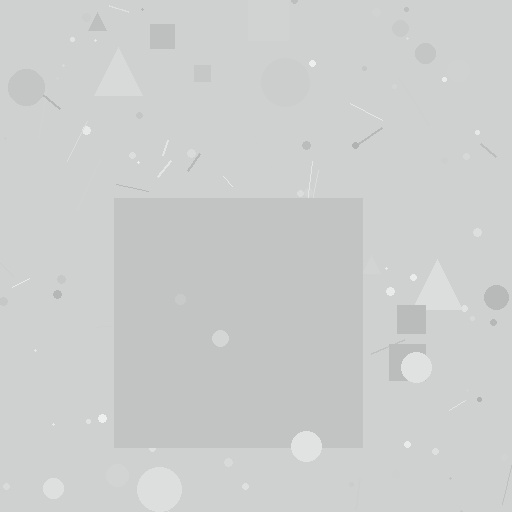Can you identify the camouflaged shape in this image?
The camouflaged shape is a square.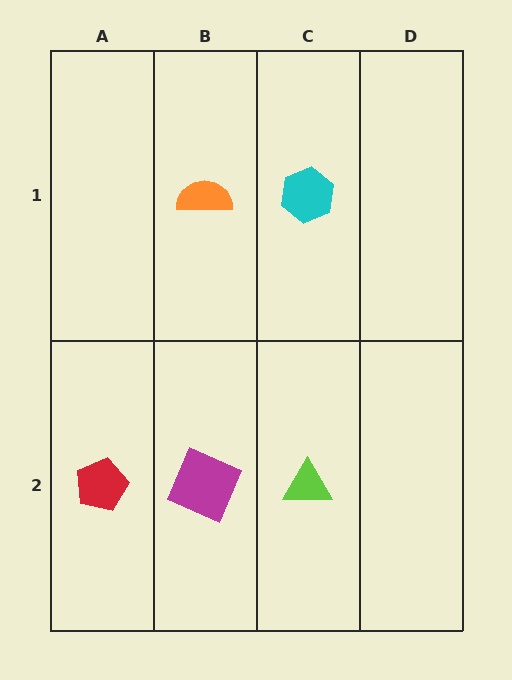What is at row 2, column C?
A lime triangle.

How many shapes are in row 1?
2 shapes.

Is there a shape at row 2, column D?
No, that cell is empty.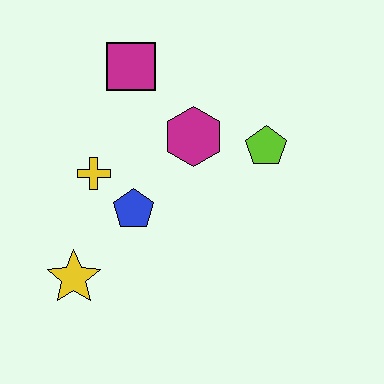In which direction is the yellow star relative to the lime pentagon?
The yellow star is to the left of the lime pentagon.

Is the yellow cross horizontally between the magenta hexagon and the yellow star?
Yes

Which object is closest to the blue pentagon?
The yellow cross is closest to the blue pentagon.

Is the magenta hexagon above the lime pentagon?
Yes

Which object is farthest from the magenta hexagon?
The yellow star is farthest from the magenta hexagon.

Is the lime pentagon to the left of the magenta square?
No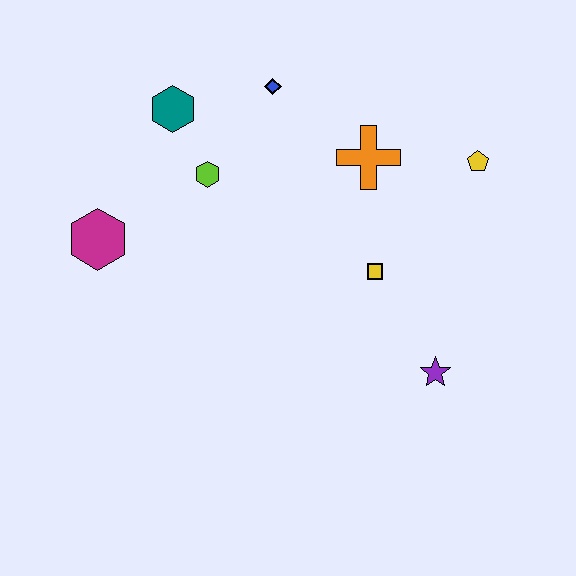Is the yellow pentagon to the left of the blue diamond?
No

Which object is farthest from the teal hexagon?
The purple star is farthest from the teal hexagon.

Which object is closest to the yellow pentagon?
The orange cross is closest to the yellow pentagon.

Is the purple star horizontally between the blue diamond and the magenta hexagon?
No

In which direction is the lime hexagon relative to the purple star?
The lime hexagon is to the left of the purple star.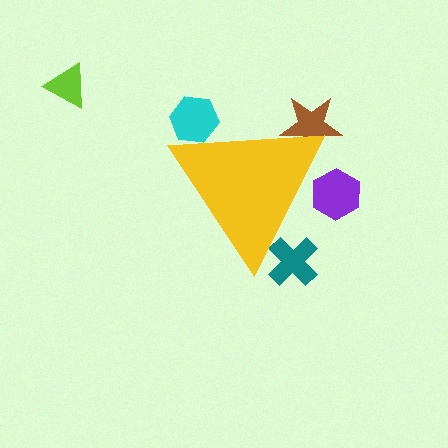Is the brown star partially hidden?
Yes, the brown star is partially hidden behind the yellow triangle.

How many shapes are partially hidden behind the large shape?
4 shapes are partially hidden.